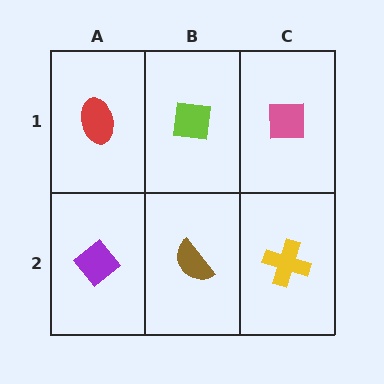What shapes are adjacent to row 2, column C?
A pink square (row 1, column C), a brown semicircle (row 2, column B).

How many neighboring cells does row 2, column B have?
3.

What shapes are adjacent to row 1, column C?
A yellow cross (row 2, column C), a lime square (row 1, column B).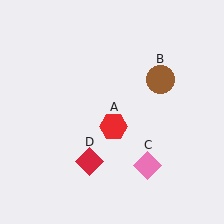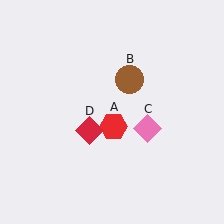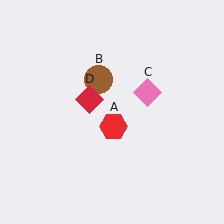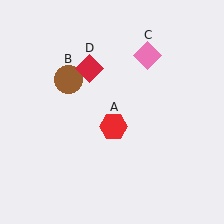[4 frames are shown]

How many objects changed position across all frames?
3 objects changed position: brown circle (object B), pink diamond (object C), red diamond (object D).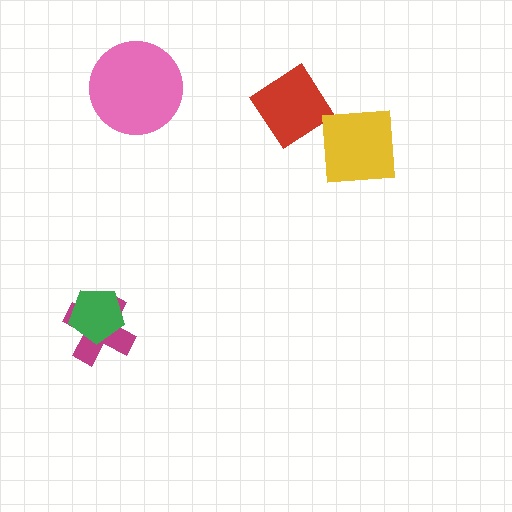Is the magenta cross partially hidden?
Yes, it is partially covered by another shape.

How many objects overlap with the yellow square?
0 objects overlap with the yellow square.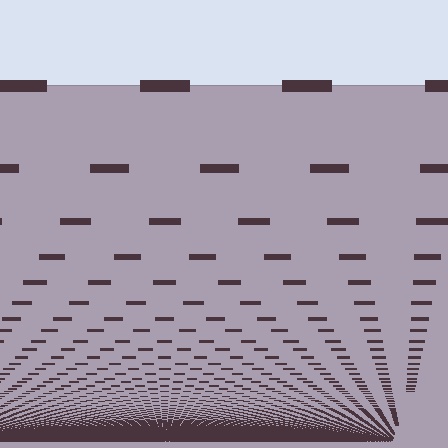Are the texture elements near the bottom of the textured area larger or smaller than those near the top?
Smaller. The gradient is inverted — elements near the bottom are smaller and denser.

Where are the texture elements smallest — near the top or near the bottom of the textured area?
Near the bottom.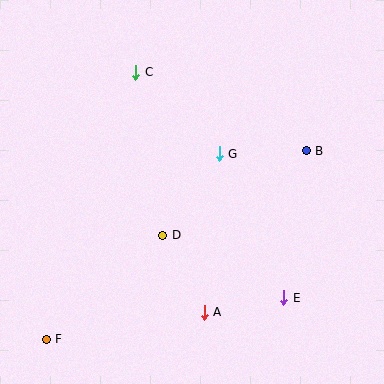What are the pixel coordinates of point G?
Point G is at (219, 154).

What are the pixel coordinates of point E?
Point E is at (284, 298).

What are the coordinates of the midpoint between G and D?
The midpoint between G and D is at (191, 194).